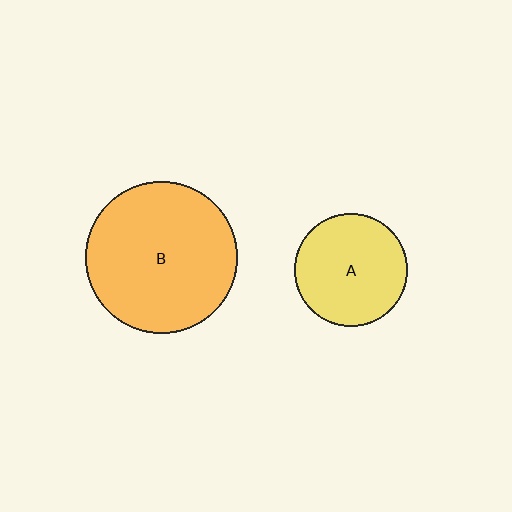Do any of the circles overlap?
No, none of the circles overlap.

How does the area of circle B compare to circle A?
Approximately 1.8 times.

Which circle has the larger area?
Circle B (orange).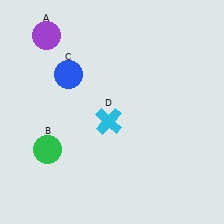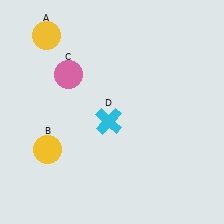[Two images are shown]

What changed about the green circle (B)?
In Image 1, B is green. In Image 2, it changed to yellow.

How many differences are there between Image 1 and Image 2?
There are 3 differences between the two images.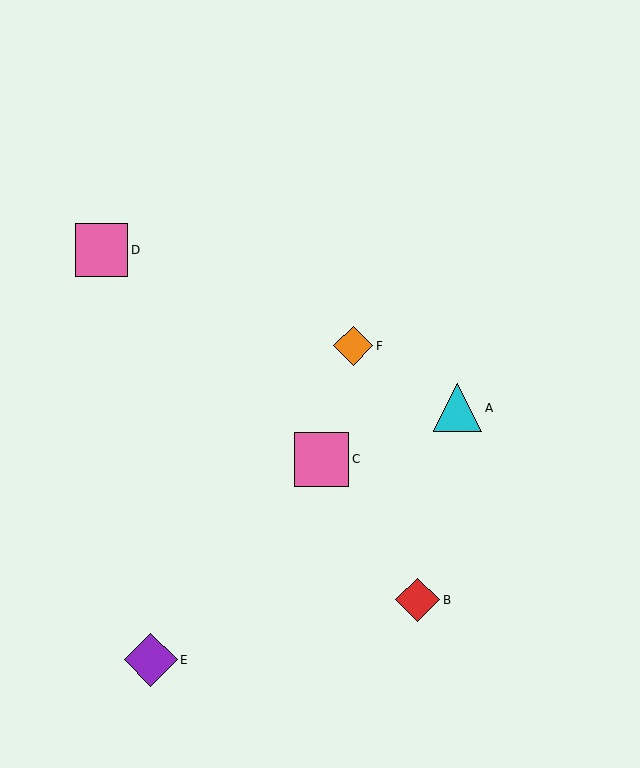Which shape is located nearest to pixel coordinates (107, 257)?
The pink square (labeled D) at (101, 250) is nearest to that location.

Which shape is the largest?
The pink square (labeled C) is the largest.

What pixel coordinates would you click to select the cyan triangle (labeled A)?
Click at (458, 408) to select the cyan triangle A.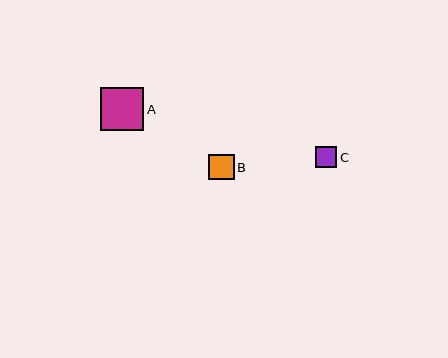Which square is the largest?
Square A is the largest with a size of approximately 43 pixels.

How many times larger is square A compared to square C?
Square A is approximately 2.0 times the size of square C.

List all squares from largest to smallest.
From largest to smallest: A, B, C.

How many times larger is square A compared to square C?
Square A is approximately 2.0 times the size of square C.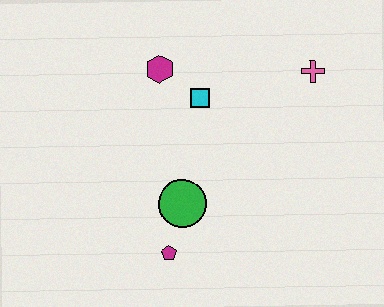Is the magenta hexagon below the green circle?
No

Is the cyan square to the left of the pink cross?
Yes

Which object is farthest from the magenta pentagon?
The pink cross is farthest from the magenta pentagon.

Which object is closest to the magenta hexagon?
The cyan square is closest to the magenta hexagon.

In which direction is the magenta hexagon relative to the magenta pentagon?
The magenta hexagon is above the magenta pentagon.